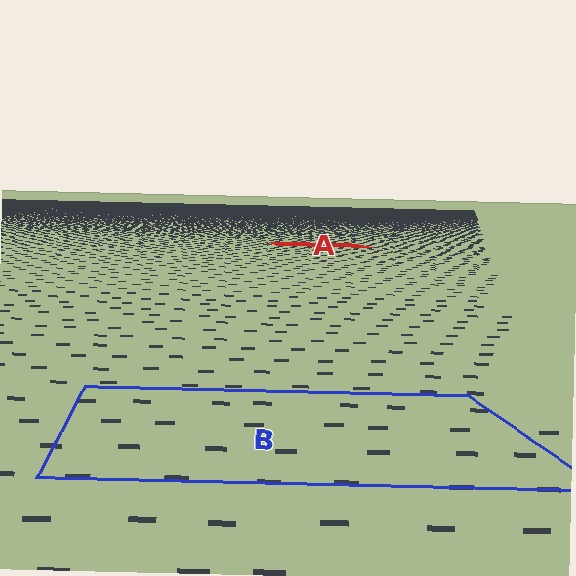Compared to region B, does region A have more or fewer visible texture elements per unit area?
Region A has more texture elements per unit area — they are packed more densely because it is farther away.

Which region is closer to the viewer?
Region B is closer. The texture elements there are larger and more spread out.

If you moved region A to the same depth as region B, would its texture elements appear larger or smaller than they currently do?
They would appear larger. At a closer depth, the same texture elements are projected at a bigger on-screen size.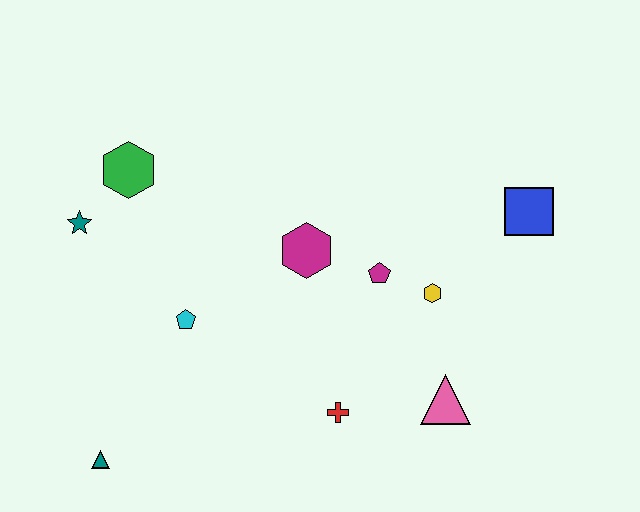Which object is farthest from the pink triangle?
The teal star is farthest from the pink triangle.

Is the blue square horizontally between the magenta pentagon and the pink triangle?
No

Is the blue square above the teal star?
Yes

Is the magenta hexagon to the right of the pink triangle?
No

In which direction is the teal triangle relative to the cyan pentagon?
The teal triangle is below the cyan pentagon.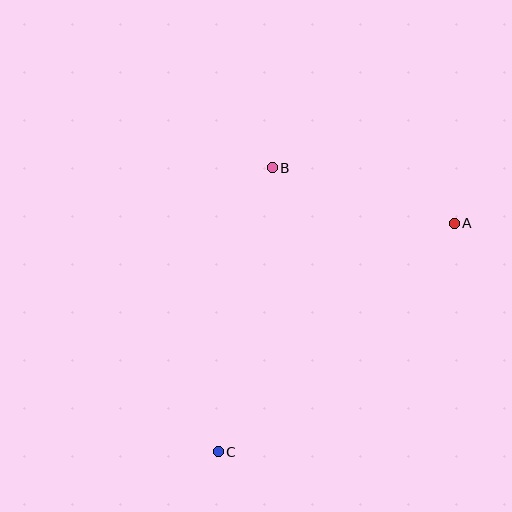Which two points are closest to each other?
Points A and B are closest to each other.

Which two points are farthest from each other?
Points A and C are farthest from each other.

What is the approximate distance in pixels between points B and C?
The distance between B and C is approximately 289 pixels.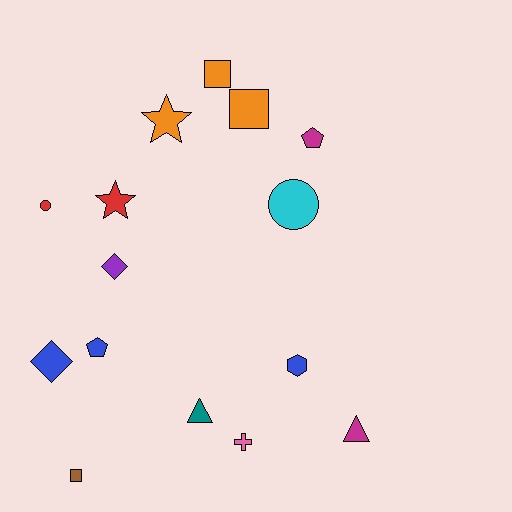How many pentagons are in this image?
There are 2 pentagons.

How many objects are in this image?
There are 15 objects.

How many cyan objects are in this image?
There is 1 cyan object.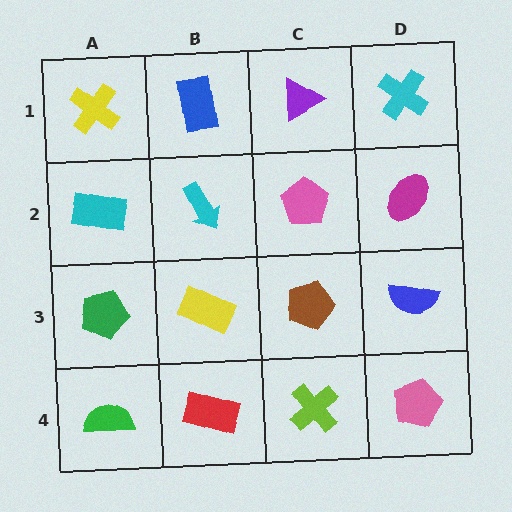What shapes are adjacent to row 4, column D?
A blue semicircle (row 3, column D), a lime cross (row 4, column C).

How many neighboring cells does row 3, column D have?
3.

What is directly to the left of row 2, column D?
A pink pentagon.